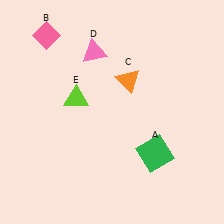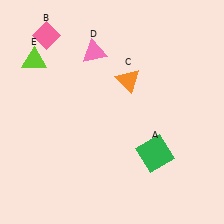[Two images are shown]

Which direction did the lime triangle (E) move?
The lime triangle (E) moved left.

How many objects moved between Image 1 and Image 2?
1 object moved between the two images.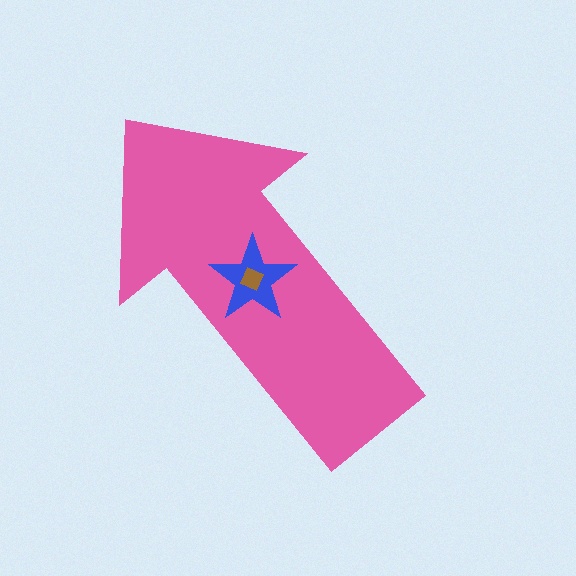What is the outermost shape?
The pink arrow.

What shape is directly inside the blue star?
The brown diamond.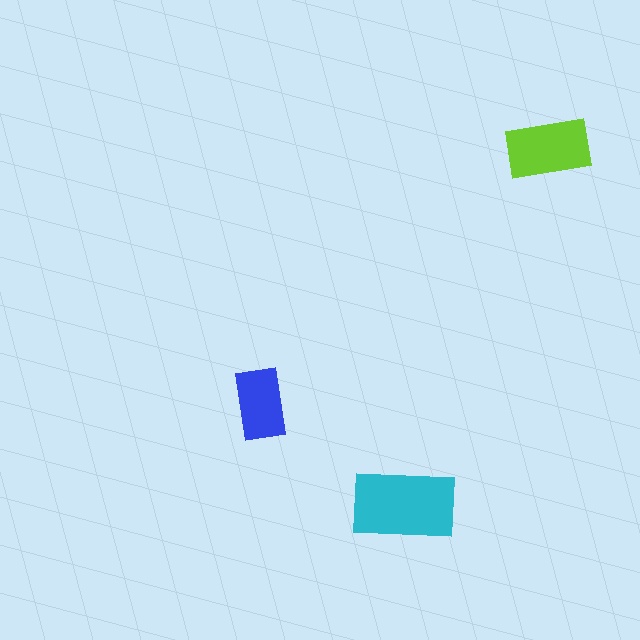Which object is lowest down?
The cyan rectangle is bottommost.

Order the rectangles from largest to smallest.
the cyan one, the lime one, the blue one.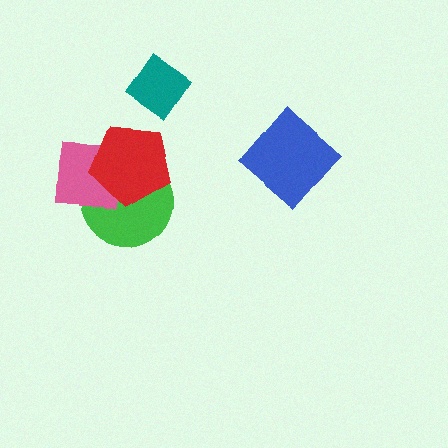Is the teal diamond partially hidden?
No, no other shape covers it.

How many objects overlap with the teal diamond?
0 objects overlap with the teal diamond.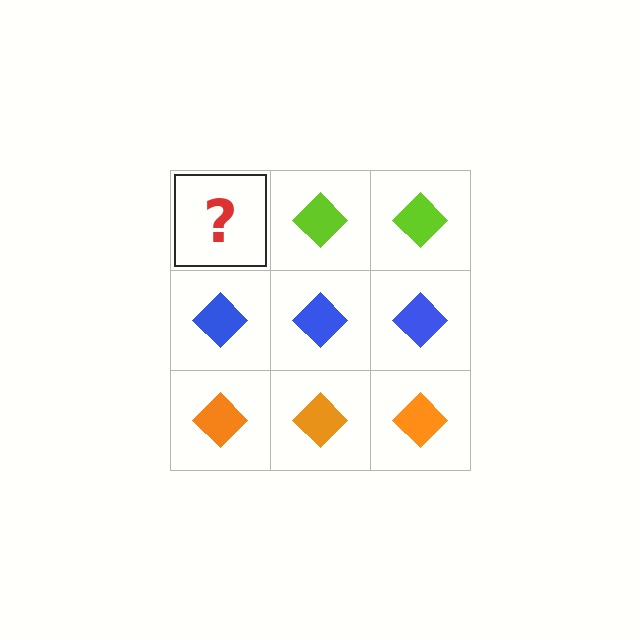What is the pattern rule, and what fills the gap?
The rule is that each row has a consistent color. The gap should be filled with a lime diamond.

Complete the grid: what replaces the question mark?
The question mark should be replaced with a lime diamond.